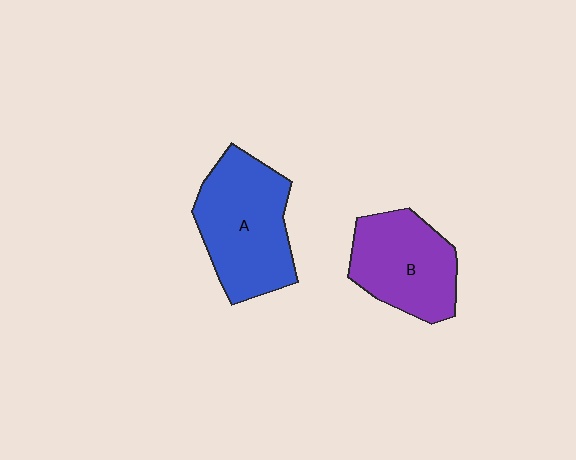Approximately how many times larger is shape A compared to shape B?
Approximately 1.2 times.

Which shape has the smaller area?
Shape B (purple).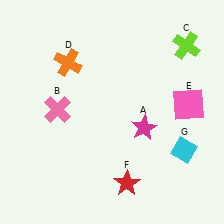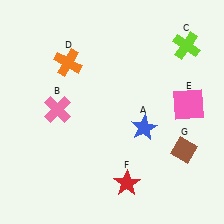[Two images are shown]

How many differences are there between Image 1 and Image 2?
There are 2 differences between the two images.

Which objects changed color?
A changed from magenta to blue. G changed from cyan to brown.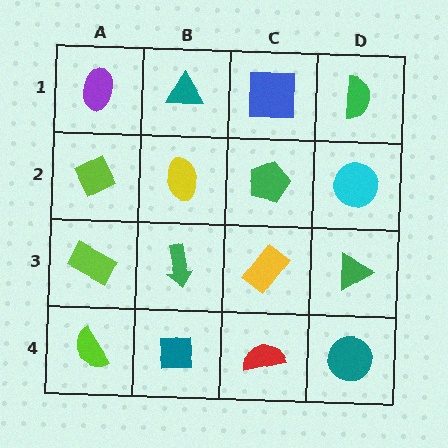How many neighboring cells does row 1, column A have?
2.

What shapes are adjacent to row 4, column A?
A lime rectangle (row 3, column A), a teal square (row 4, column B).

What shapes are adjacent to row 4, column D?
A green triangle (row 3, column D), a red semicircle (row 4, column C).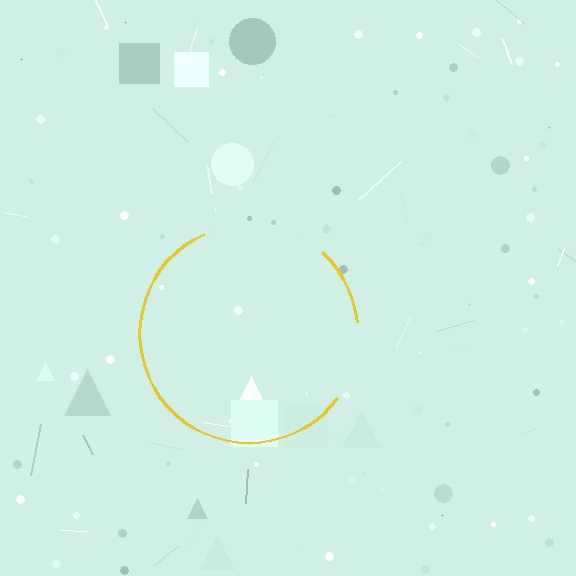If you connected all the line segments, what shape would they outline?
They would outline a circle.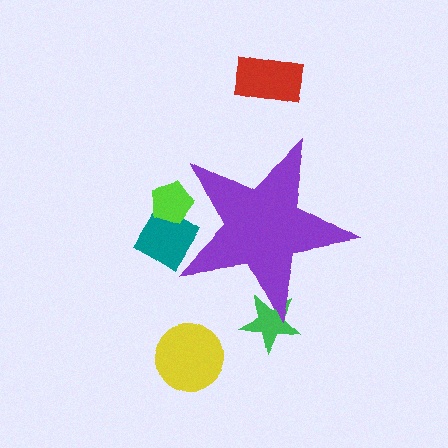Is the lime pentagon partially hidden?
Yes, the lime pentagon is partially hidden behind the purple star.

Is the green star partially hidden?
Yes, the green star is partially hidden behind the purple star.